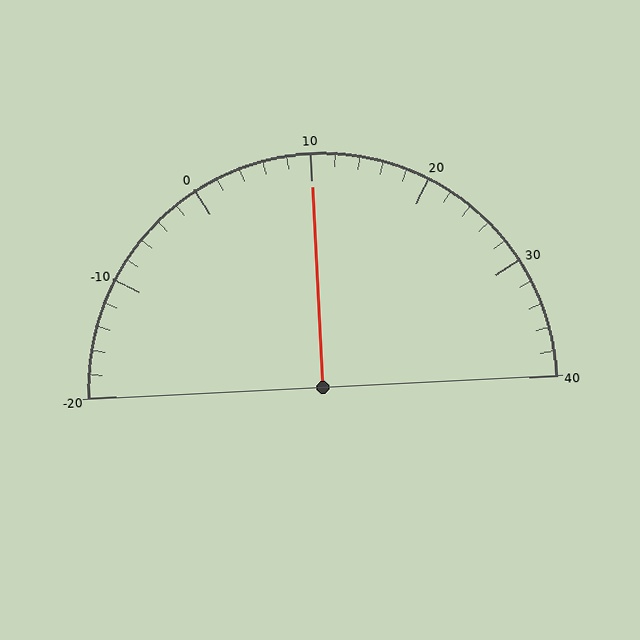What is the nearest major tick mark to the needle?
The nearest major tick mark is 10.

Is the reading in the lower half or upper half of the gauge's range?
The reading is in the upper half of the range (-20 to 40).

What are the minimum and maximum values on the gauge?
The gauge ranges from -20 to 40.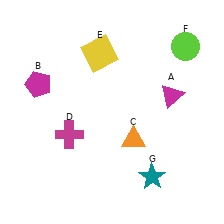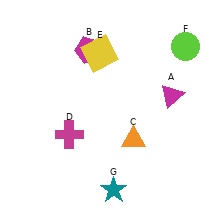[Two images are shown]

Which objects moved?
The objects that moved are: the magenta pentagon (B), the teal star (G).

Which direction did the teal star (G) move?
The teal star (G) moved left.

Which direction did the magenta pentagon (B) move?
The magenta pentagon (B) moved right.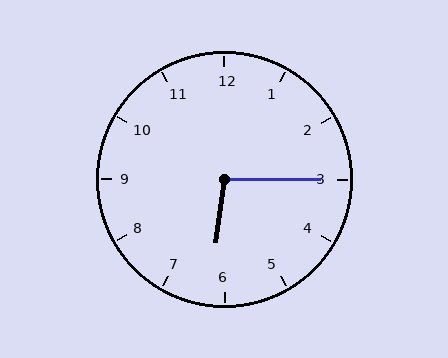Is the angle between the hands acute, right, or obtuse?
It is obtuse.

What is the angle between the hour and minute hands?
Approximately 98 degrees.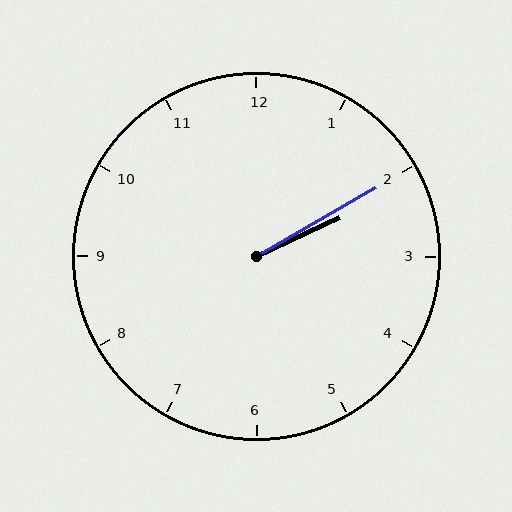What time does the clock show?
2:10.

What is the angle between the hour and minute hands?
Approximately 5 degrees.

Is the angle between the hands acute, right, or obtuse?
It is acute.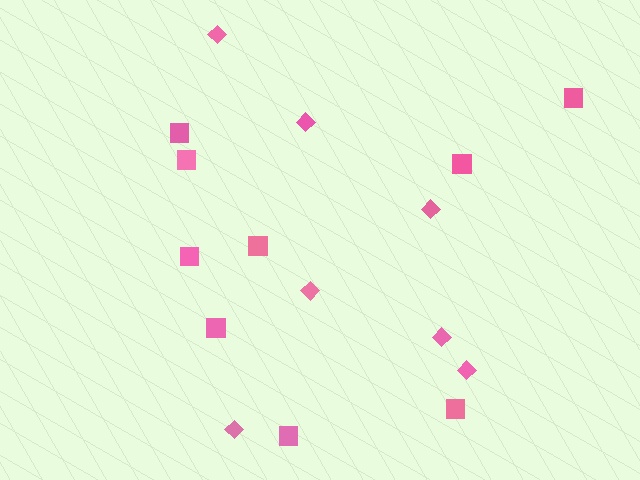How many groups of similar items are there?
There are 2 groups: one group of squares (9) and one group of diamonds (7).